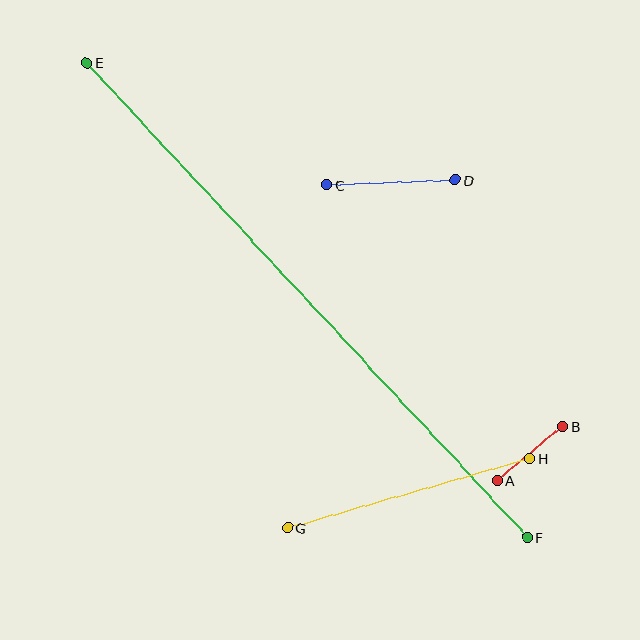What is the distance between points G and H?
The distance is approximately 252 pixels.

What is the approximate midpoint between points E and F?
The midpoint is at approximately (307, 300) pixels.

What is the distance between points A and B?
The distance is approximately 85 pixels.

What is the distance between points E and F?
The distance is approximately 647 pixels.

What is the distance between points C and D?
The distance is approximately 128 pixels.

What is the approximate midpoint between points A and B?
The midpoint is at approximately (530, 454) pixels.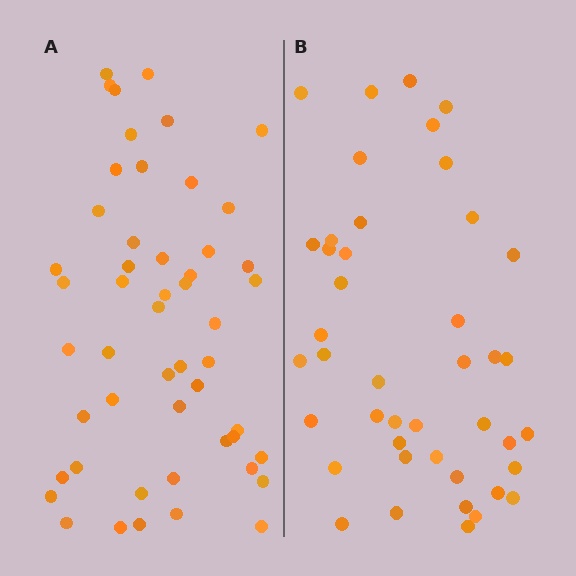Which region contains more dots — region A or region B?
Region A (the left region) has more dots.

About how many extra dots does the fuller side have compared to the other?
Region A has roughly 8 or so more dots than region B.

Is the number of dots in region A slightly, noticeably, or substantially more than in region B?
Region A has only slightly more — the two regions are fairly close. The ratio is roughly 1.2 to 1.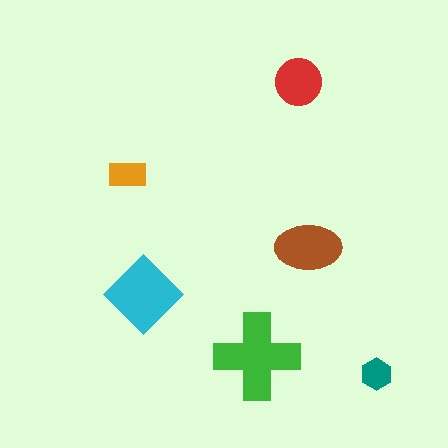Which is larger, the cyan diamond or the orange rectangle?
The cyan diamond.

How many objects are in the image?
There are 6 objects in the image.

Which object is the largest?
The green cross.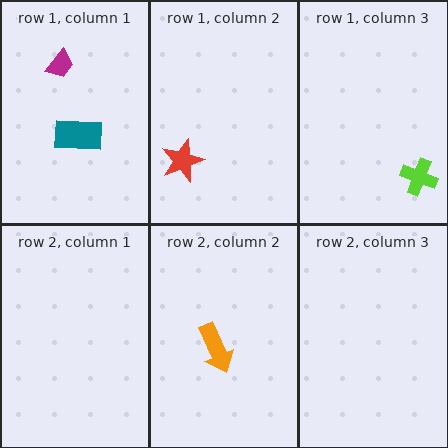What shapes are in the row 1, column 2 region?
The red star.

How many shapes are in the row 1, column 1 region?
2.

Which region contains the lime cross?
The row 1, column 3 region.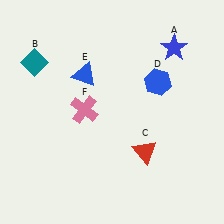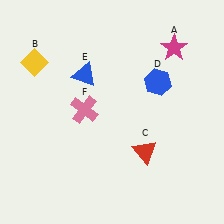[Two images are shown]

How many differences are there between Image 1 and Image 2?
There are 2 differences between the two images.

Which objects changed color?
A changed from blue to magenta. B changed from teal to yellow.